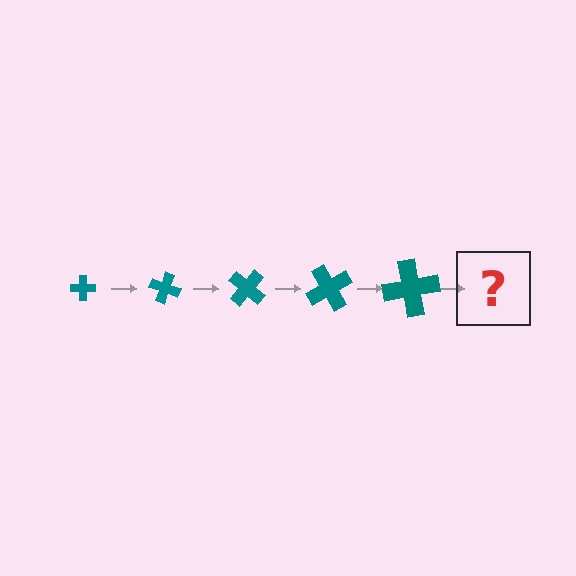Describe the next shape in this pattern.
It should be a cross, larger than the previous one and rotated 100 degrees from the start.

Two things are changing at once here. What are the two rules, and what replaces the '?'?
The two rules are that the cross grows larger each step and it rotates 20 degrees each step. The '?' should be a cross, larger than the previous one and rotated 100 degrees from the start.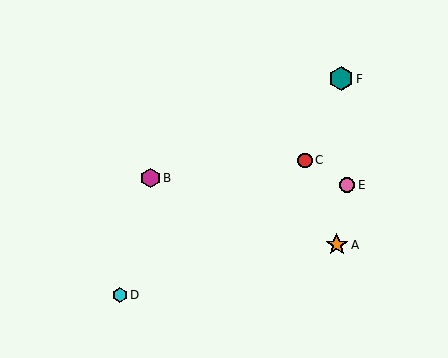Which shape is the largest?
The teal hexagon (labeled F) is the largest.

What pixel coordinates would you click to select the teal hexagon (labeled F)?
Click at (341, 79) to select the teal hexagon F.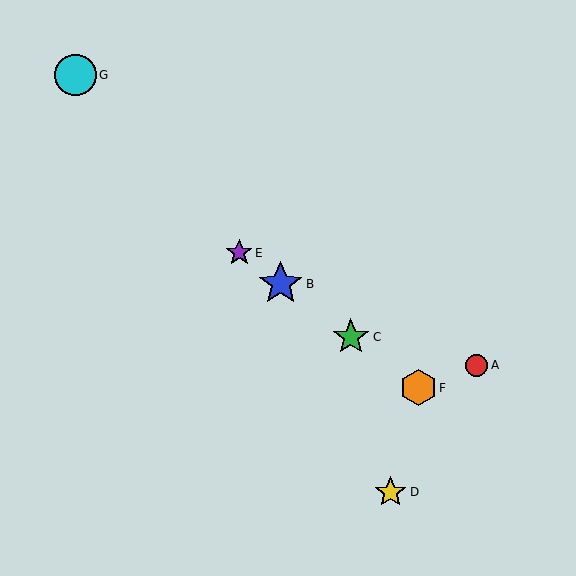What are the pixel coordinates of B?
Object B is at (281, 284).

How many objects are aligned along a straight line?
4 objects (B, C, E, F) are aligned along a straight line.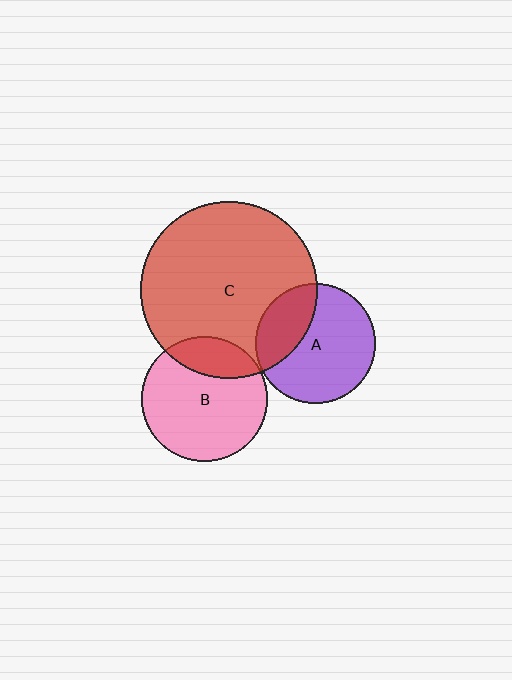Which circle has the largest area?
Circle C (red).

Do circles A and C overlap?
Yes.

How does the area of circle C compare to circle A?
Approximately 2.2 times.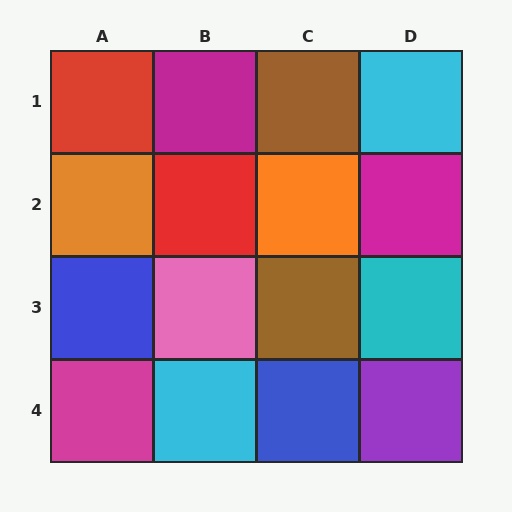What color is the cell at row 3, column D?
Cyan.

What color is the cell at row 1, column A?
Red.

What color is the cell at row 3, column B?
Pink.